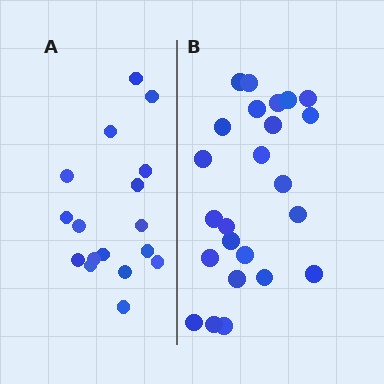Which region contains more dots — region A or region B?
Region B (the right region) has more dots.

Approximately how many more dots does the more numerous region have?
Region B has roughly 8 or so more dots than region A.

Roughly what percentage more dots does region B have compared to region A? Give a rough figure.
About 40% more.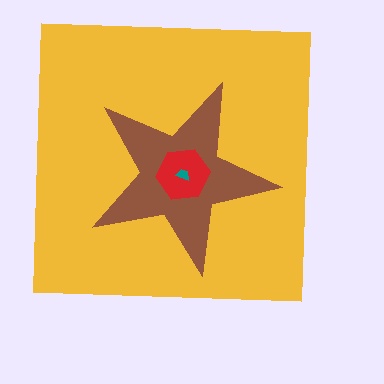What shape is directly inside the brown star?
The red hexagon.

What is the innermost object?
The teal trapezoid.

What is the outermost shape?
The yellow square.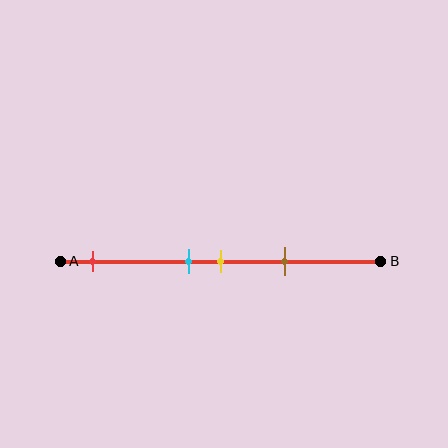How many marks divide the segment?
There are 4 marks dividing the segment.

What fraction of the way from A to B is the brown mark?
The brown mark is approximately 70% (0.7) of the way from A to B.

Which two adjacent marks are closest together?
The cyan and yellow marks are the closest adjacent pair.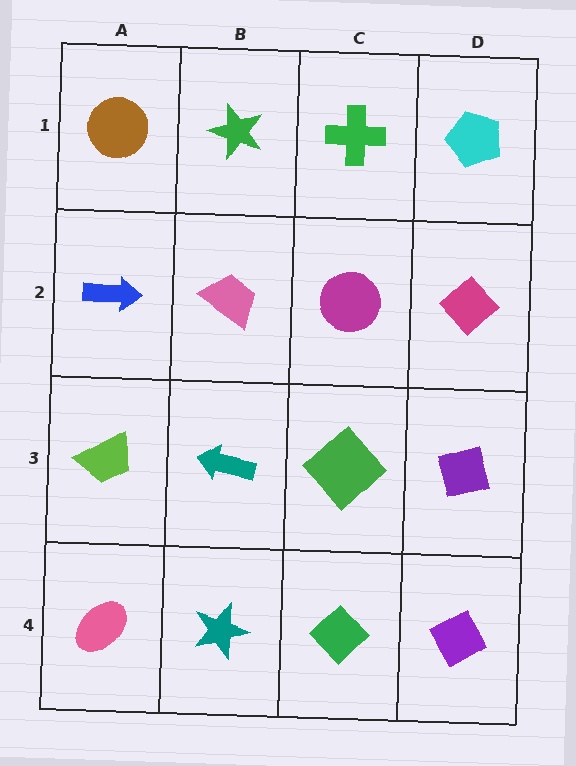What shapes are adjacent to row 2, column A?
A brown circle (row 1, column A), a lime trapezoid (row 3, column A), a pink trapezoid (row 2, column B).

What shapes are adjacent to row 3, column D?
A magenta diamond (row 2, column D), a purple diamond (row 4, column D), a green diamond (row 3, column C).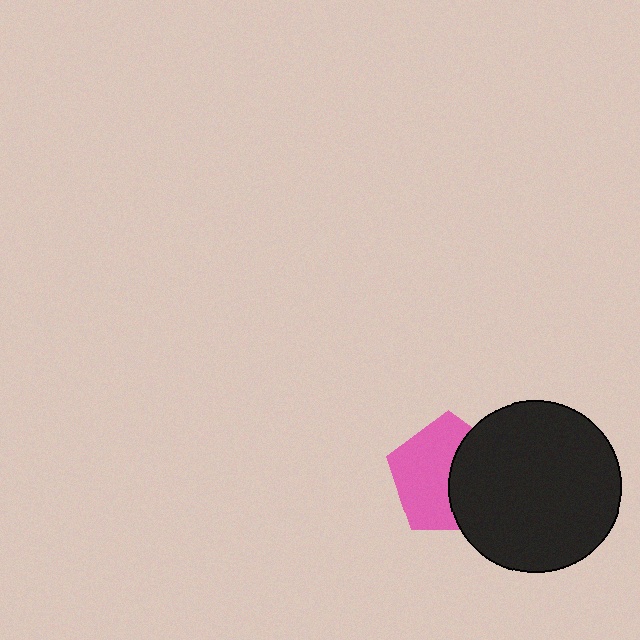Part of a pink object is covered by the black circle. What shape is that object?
It is a pentagon.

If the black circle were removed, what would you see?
You would see the complete pink pentagon.